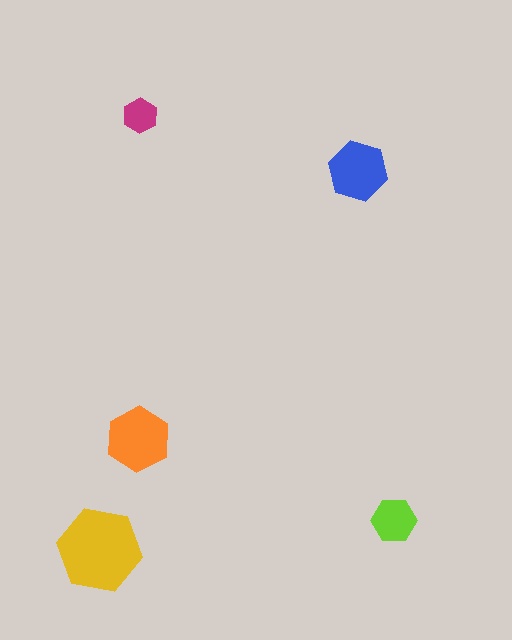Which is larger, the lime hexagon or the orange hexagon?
The orange one.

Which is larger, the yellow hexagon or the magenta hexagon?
The yellow one.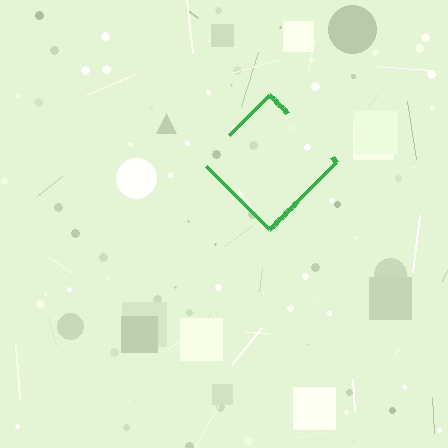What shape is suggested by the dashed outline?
The dashed outline suggests a diamond.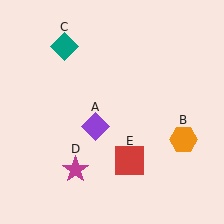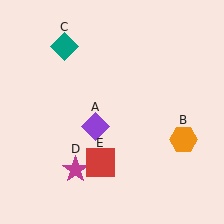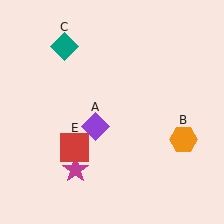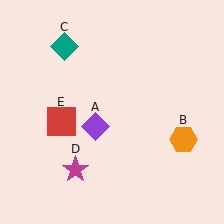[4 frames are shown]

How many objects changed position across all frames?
1 object changed position: red square (object E).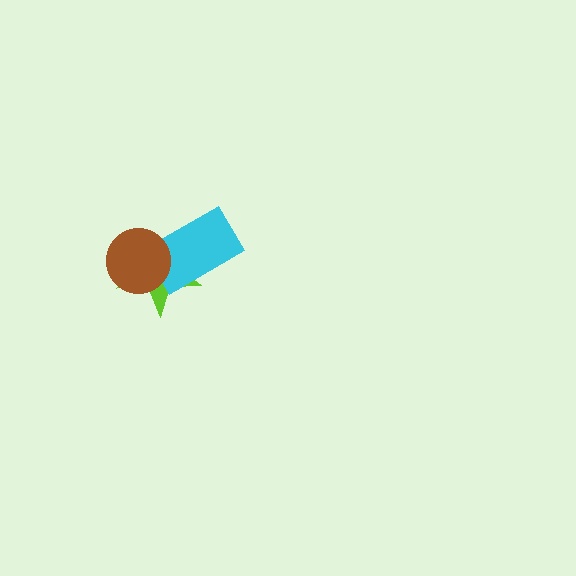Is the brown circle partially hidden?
No, no other shape covers it.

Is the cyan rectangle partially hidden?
Yes, it is partially covered by another shape.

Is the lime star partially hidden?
Yes, it is partially covered by another shape.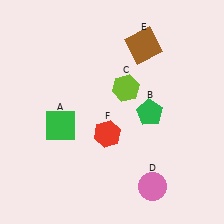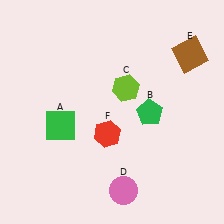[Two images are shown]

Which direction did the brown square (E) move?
The brown square (E) moved right.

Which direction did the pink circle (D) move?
The pink circle (D) moved left.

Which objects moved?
The objects that moved are: the pink circle (D), the brown square (E).